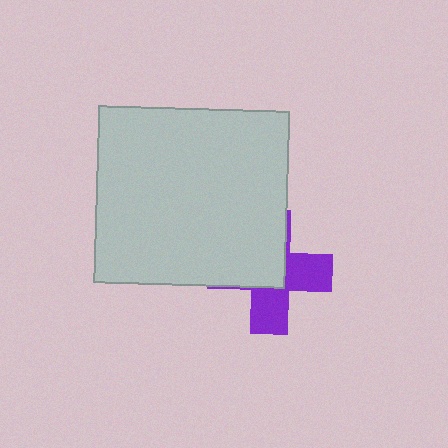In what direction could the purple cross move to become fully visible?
The purple cross could move toward the lower-right. That would shift it out from behind the light gray rectangle entirely.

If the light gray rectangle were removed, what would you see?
You would see the complete purple cross.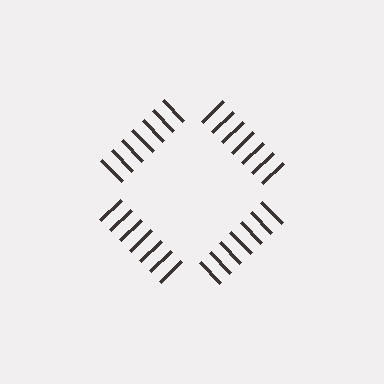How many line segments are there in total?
28 — 7 along each of the 4 edges.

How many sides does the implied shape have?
4 sides — the line-ends trace a square.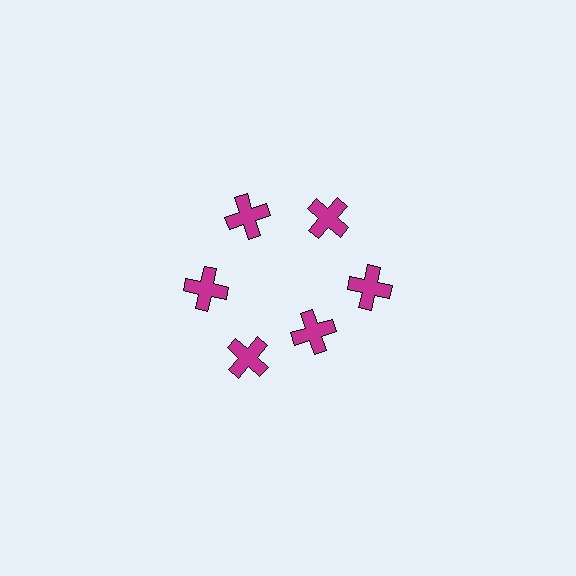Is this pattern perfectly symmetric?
No. The 6 magenta crosses are arranged in a ring, but one element near the 5 o'clock position is pulled inward toward the center, breaking the 6-fold rotational symmetry.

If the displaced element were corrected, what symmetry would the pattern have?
It would have 6-fold rotational symmetry — the pattern would map onto itself every 60 degrees.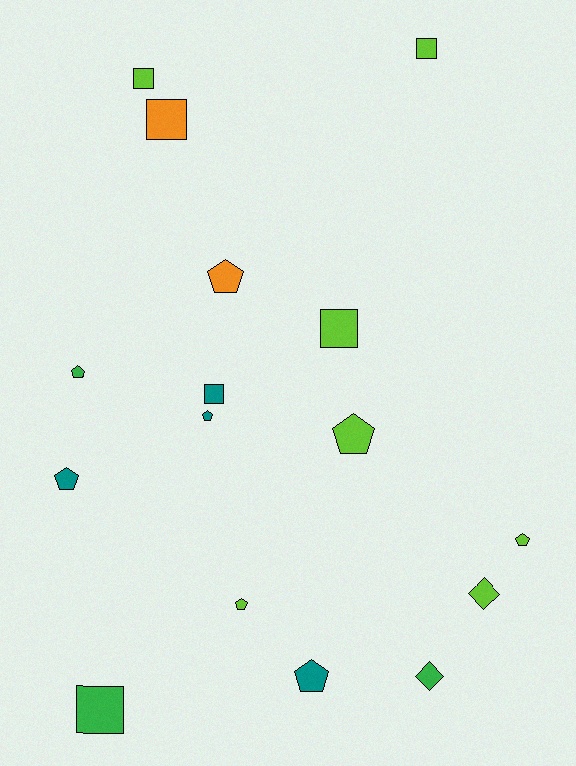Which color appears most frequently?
Lime, with 7 objects.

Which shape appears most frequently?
Pentagon, with 8 objects.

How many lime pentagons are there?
There are 3 lime pentagons.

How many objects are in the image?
There are 16 objects.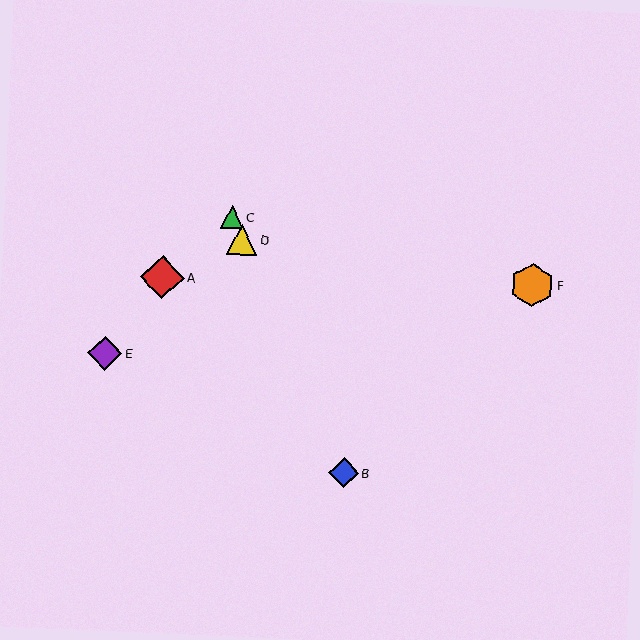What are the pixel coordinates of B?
Object B is at (344, 473).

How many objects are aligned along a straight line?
3 objects (B, C, D) are aligned along a straight line.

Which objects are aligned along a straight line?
Objects B, C, D are aligned along a straight line.